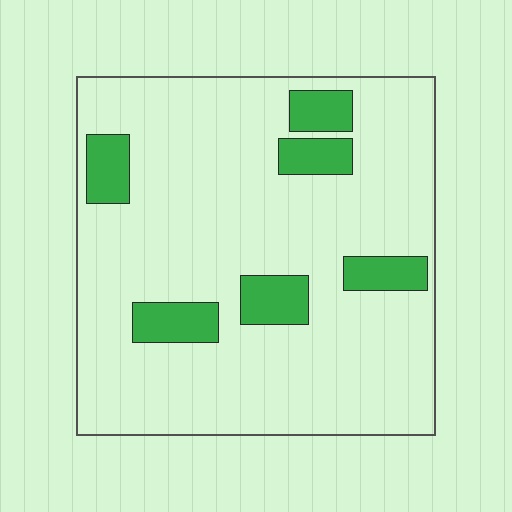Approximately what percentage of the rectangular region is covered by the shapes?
Approximately 15%.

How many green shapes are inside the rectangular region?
6.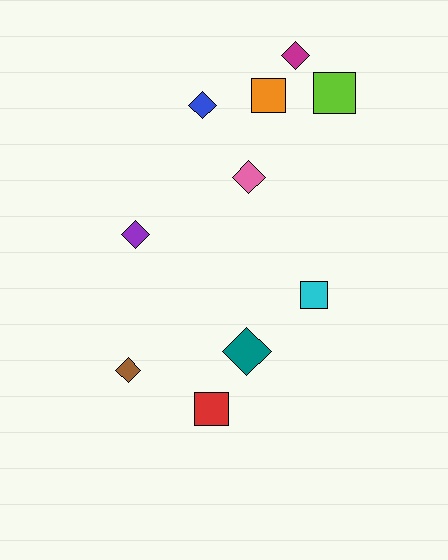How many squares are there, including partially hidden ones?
There are 4 squares.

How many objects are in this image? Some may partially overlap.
There are 10 objects.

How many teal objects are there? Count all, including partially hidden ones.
There is 1 teal object.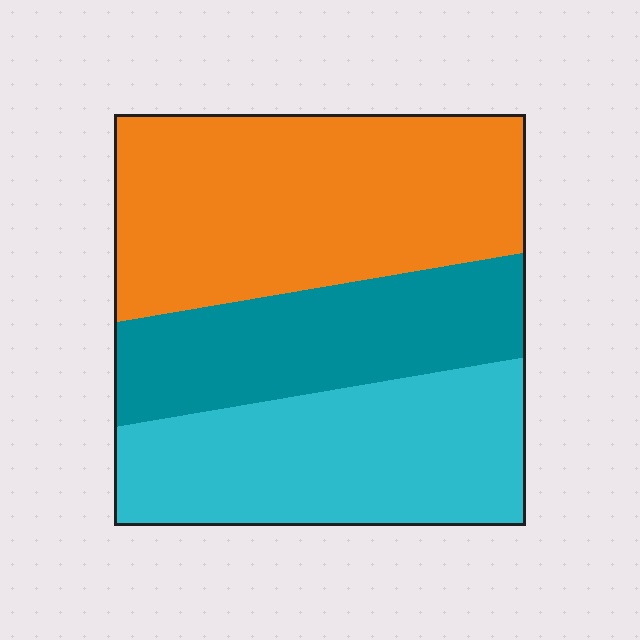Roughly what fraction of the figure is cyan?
Cyan covers 32% of the figure.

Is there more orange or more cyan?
Orange.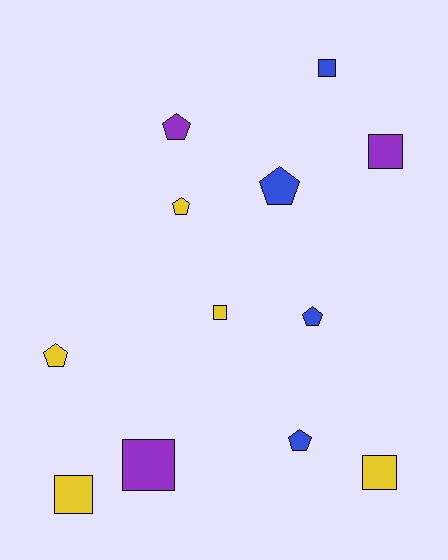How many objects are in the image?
There are 12 objects.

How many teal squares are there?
There are no teal squares.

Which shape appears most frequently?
Square, with 6 objects.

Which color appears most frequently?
Yellow, with 5 objects.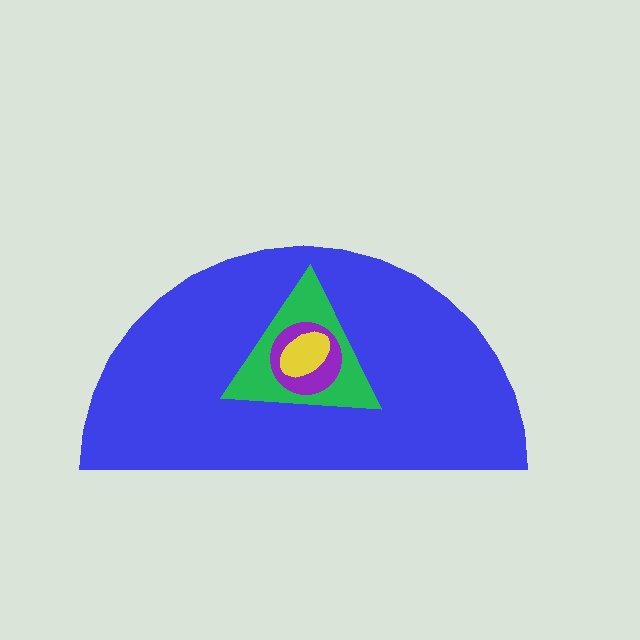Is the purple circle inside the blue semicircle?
Yes.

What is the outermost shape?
The blue semicircle.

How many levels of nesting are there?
4.